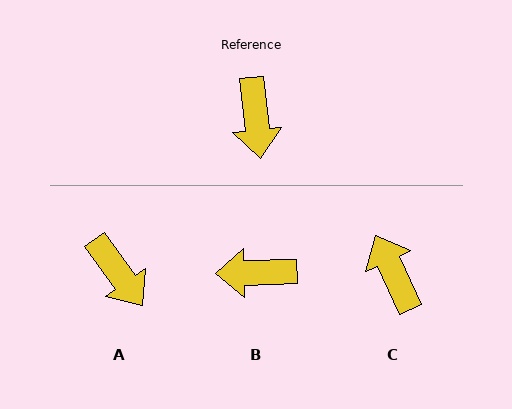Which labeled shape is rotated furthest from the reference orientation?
C, about 161 degrees away.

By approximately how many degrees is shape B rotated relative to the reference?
Approximately 95 degrees clockwise.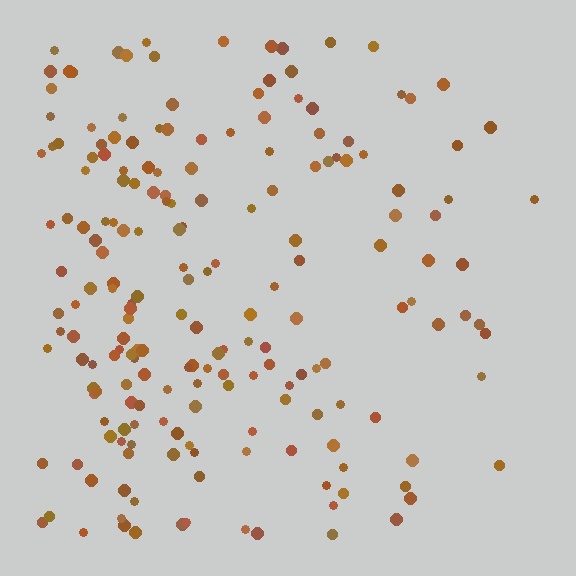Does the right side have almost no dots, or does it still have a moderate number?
Still a moderate number, just noticeably fewer than the left.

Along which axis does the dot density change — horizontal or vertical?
Horizontal.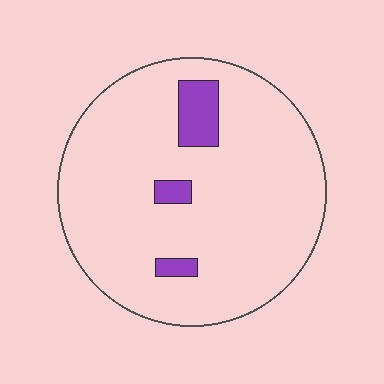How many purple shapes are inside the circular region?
3.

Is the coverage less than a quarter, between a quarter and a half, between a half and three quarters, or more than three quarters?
Less than a quarter.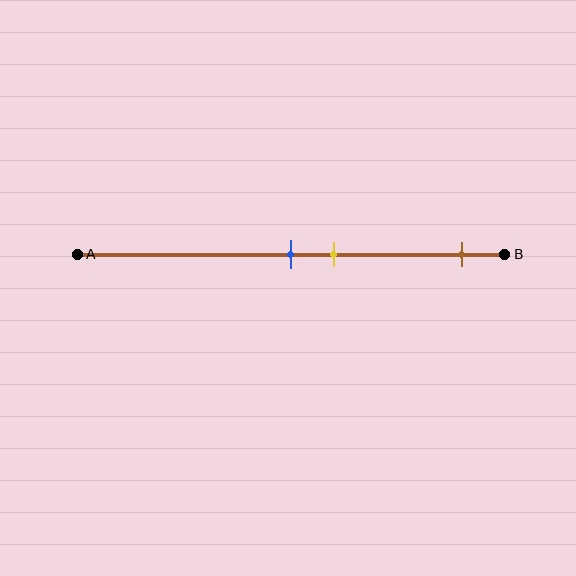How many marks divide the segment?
There are 3 marks dividing the segment.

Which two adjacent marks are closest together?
The blue and yellow marks are the closest adjacent pair.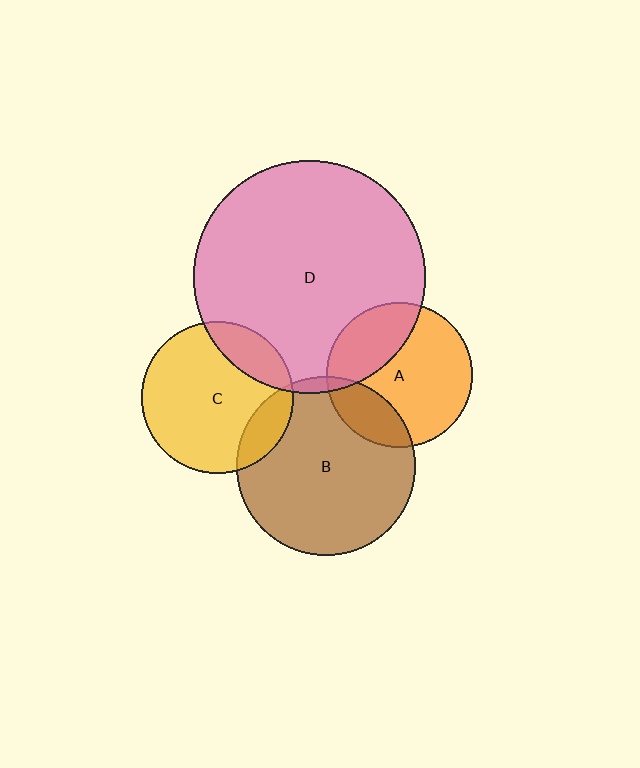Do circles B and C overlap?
Yes.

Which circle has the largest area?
Circle D (pink).